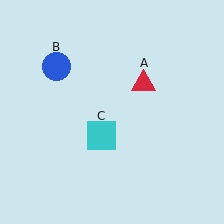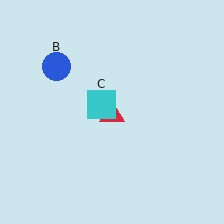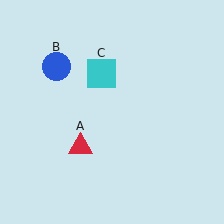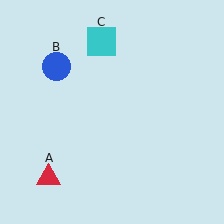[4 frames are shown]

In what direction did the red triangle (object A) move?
The red triangle (object A) moved down and to the left.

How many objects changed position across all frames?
2 objects changed position: red triangle (object A), cyan square (object C).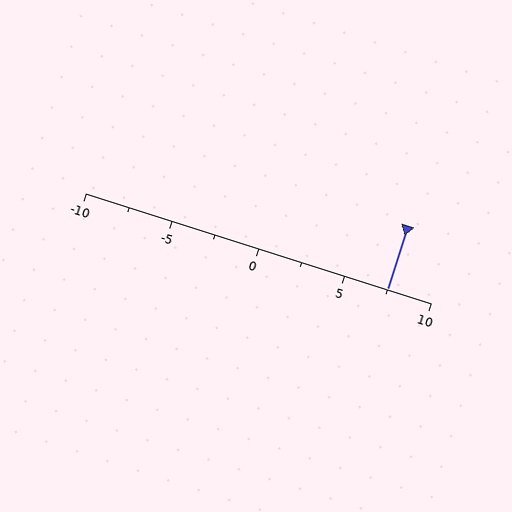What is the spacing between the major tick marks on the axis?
The major ticks are spaced 5 apart.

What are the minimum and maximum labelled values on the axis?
The axis runs from -10 to 10.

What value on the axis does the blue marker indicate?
The marker indicates approximately 7.5.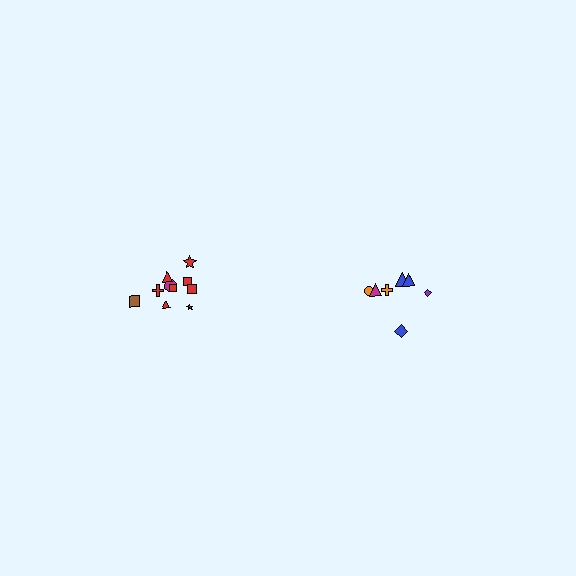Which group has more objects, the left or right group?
The left group.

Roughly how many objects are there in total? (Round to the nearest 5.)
Roughly 15 objects in total.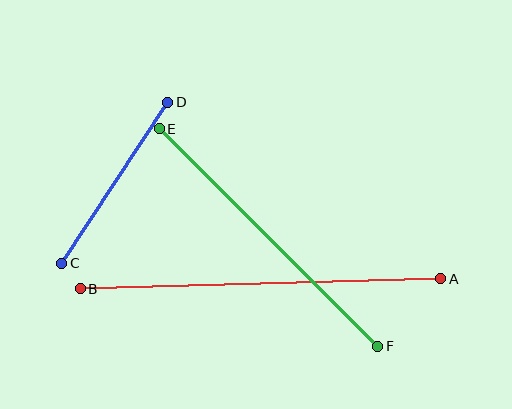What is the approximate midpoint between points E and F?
The midpoint is at approximately (268, 238) pixels.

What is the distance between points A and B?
The distance is approximately 361 pixels.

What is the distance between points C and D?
The distance is approximately 193 pixels.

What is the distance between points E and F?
The distance is approximately 308 pixels.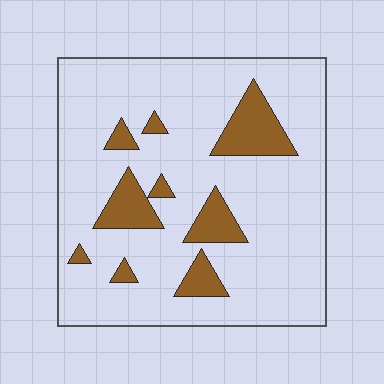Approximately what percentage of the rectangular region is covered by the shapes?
Approximately 15%.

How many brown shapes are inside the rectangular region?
9.